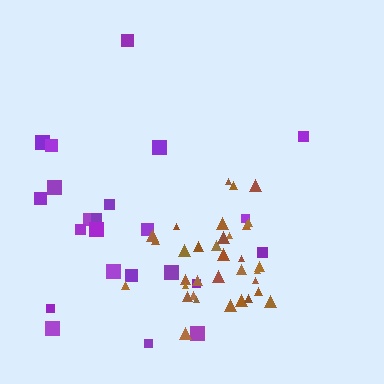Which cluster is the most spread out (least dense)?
Purple.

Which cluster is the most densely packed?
Brown.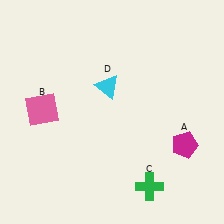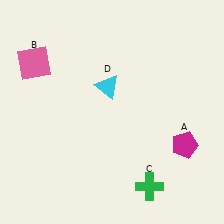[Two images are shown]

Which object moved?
The pink square (B) moved up.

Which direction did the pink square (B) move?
The pink square (B) moved up.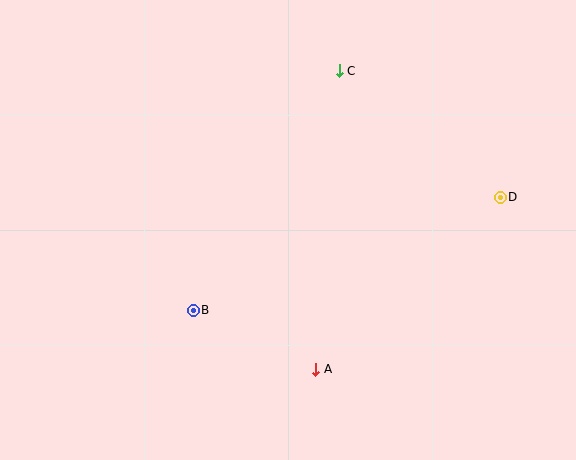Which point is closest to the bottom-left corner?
Point B is closest to the bottom-left corner.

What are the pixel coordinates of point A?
Point A is at (316, 369).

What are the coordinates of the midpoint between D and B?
The midpoint between D and B is at (347, 254).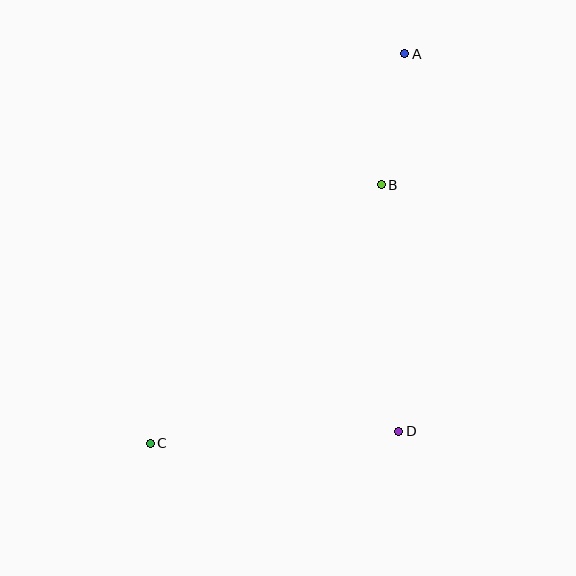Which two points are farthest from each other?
Points A and C are farthest from each other.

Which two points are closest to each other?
Points A and B are closest to each other.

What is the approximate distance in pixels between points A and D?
The distance between A and D is approximately 378 pixels.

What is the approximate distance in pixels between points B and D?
The distance between B and D is approximately 247 pixels.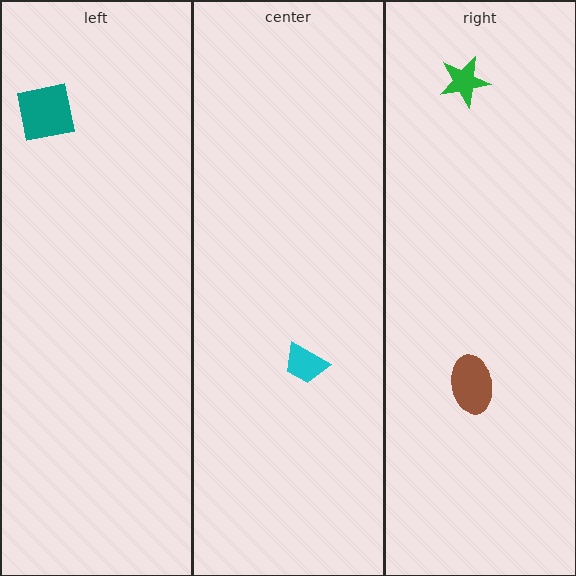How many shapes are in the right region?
2.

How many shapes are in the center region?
1.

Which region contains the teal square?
The left region.